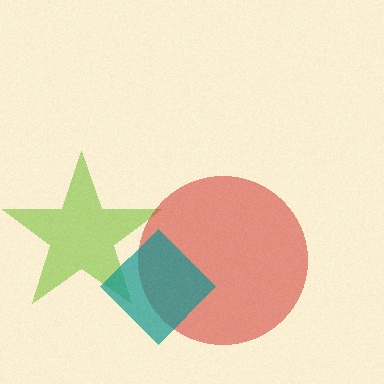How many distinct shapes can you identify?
There are 3 distinct shapes: a lime star, a red circle, a teal diamond.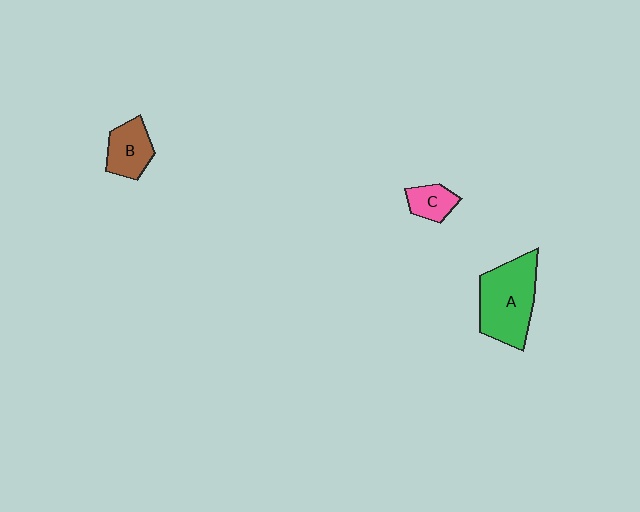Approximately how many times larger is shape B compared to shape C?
Approximately 1.5 times.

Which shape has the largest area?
Shape A (green).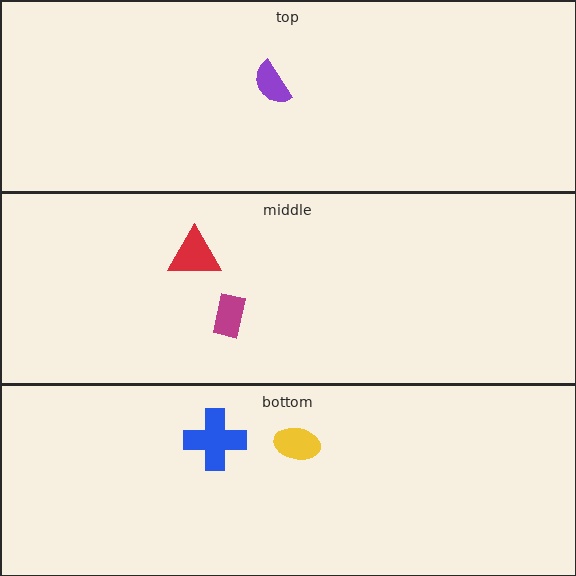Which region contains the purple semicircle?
The top region.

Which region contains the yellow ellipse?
The bottom region.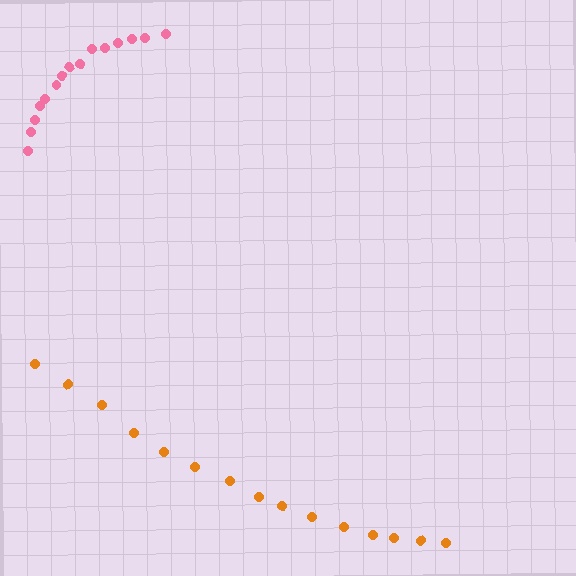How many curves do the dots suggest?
There are 2 distinct paths.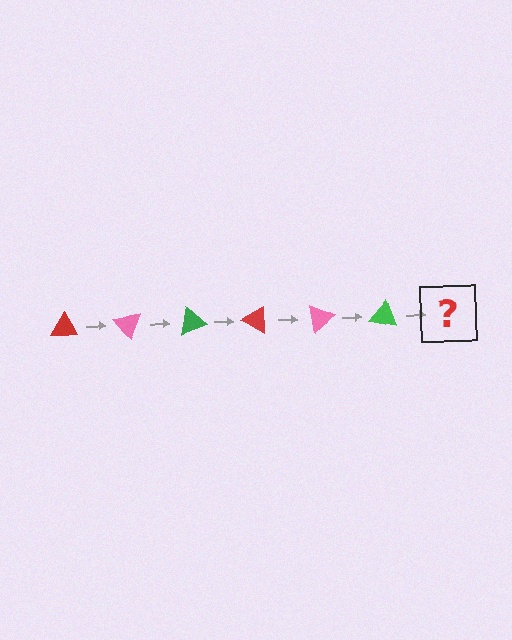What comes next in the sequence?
The next element should be a red triangle, rotated 300 degrees from the start.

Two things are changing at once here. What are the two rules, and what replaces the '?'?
The two rules are that it rotates 50 degrees each step and the color cycles through red, pink, and green. The '?' should be a red triangle, rotated 300 degrees from the start.